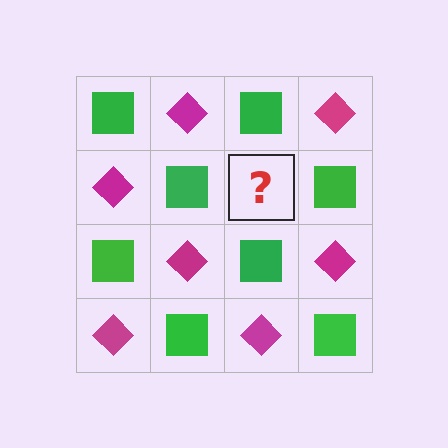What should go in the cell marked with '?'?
The missing cell should contain a magenta diamond.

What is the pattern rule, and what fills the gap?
The rule is that it alternates green square and magenta diamond in a checkerboard pattern. The gap should be filled with a magenta diamond.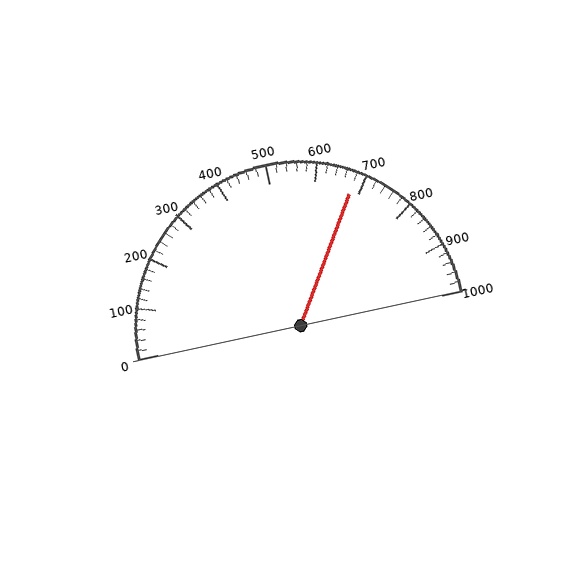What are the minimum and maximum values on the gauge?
The gauge ranges from 0 to 1000.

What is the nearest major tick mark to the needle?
The nearest major tick mark is 700.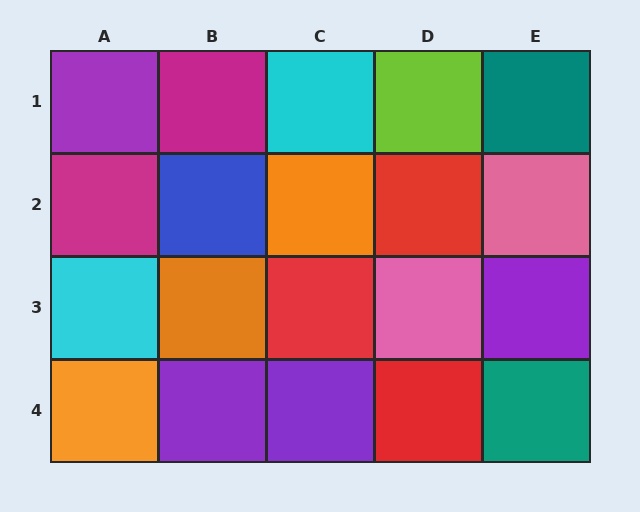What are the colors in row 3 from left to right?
Cyan, orange, red, pink, purple.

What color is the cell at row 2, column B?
Blue.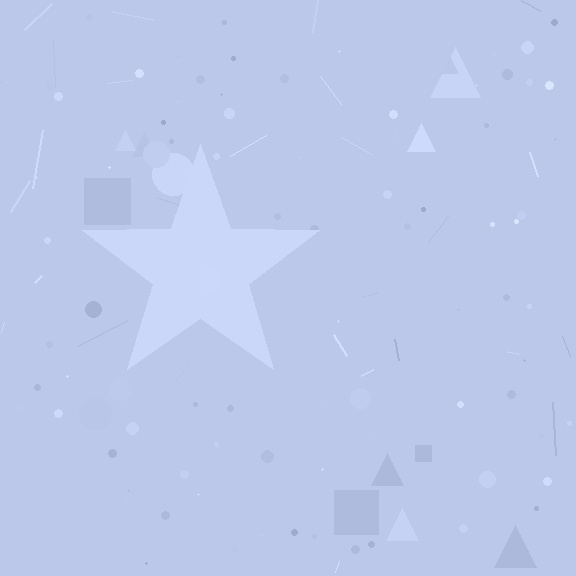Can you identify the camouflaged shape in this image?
The camouflaged shape is a star.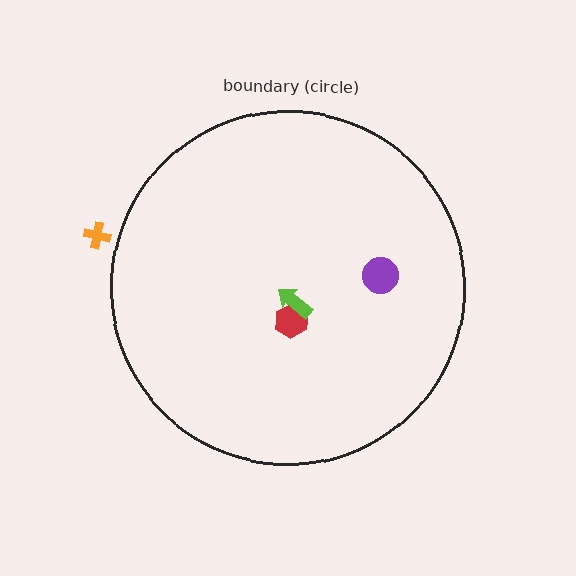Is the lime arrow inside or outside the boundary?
Inside.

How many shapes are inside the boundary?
3 inside, 1 outside.